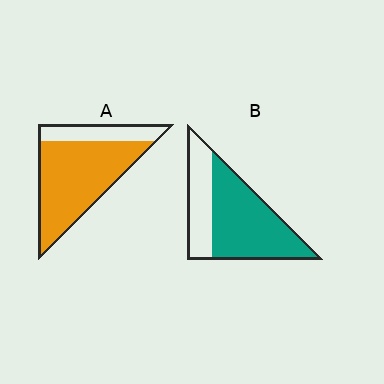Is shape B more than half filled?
Yes.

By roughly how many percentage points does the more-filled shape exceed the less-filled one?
By roughly 10 percentage points (A over B).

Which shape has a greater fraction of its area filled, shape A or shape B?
Shape A.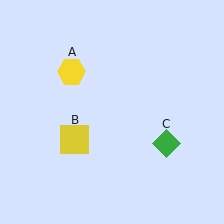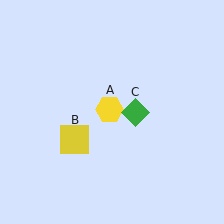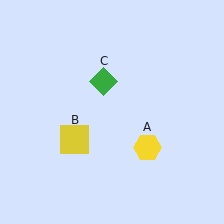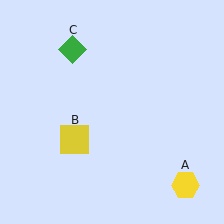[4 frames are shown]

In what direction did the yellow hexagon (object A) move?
The yellow hexagon (object A) moved down and to the right.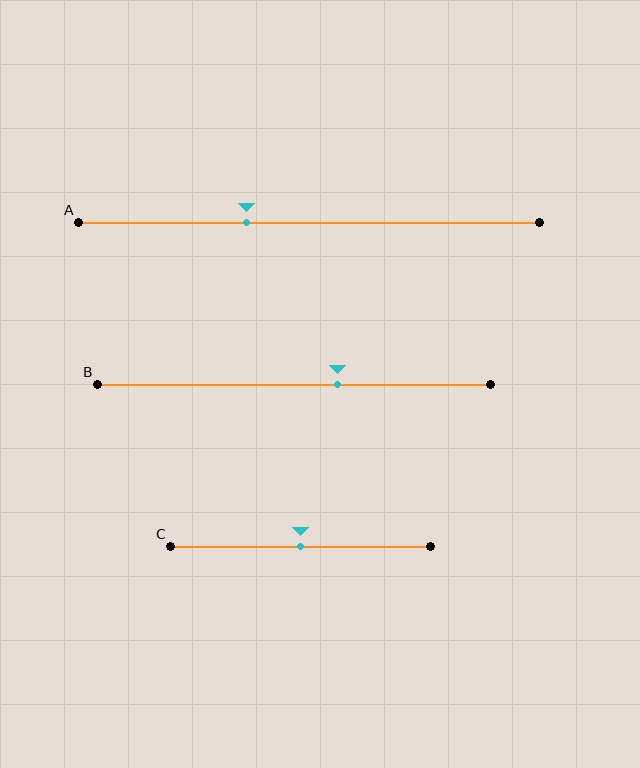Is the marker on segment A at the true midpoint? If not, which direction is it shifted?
No, the marker on segment A is shifted to the left by about 14% of the segment length.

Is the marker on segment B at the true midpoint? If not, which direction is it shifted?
No, the marker on segment B is shifted to the right by about 11% of the segment length.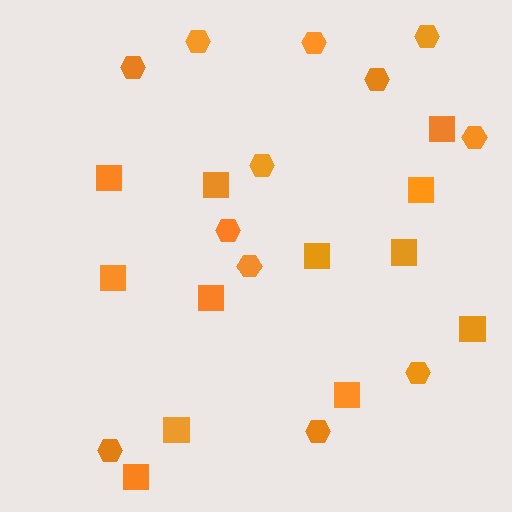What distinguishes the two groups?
There are 2 groups: one group of squares (12) and one group of hexagons (12).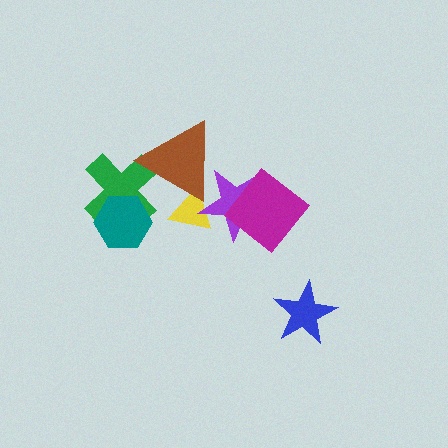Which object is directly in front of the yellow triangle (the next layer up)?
The purple star is directly in front of the yellow triangle.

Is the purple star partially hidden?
Yes, it is partially covered by another shape.